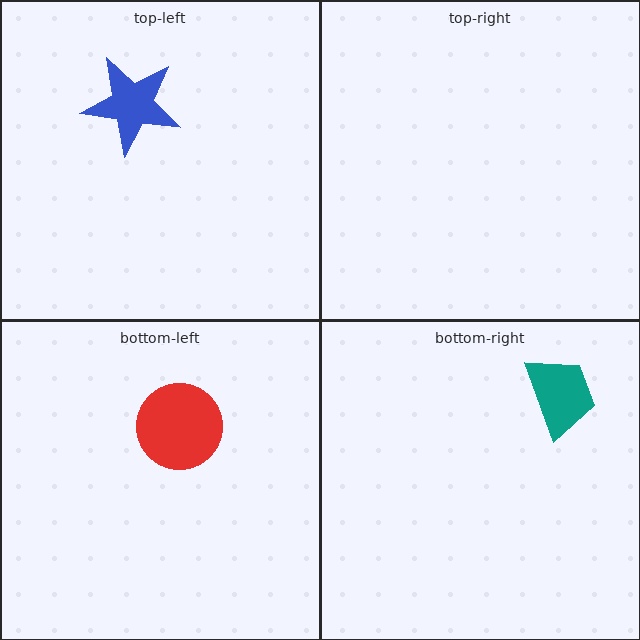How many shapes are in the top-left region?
1.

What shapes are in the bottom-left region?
The red circle.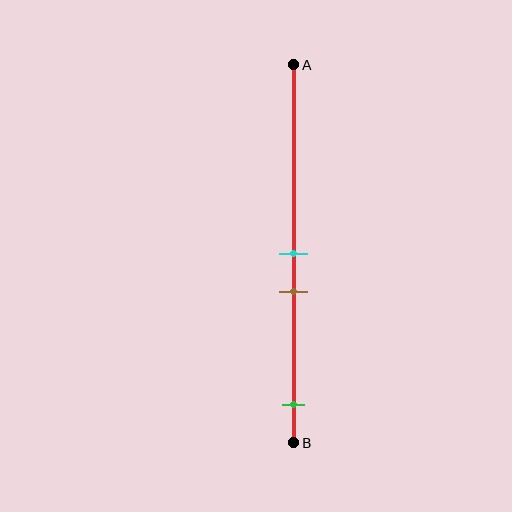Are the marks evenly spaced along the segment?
No, the marks are not evenly spaced.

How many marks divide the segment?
There are 3 marks dividing the segment.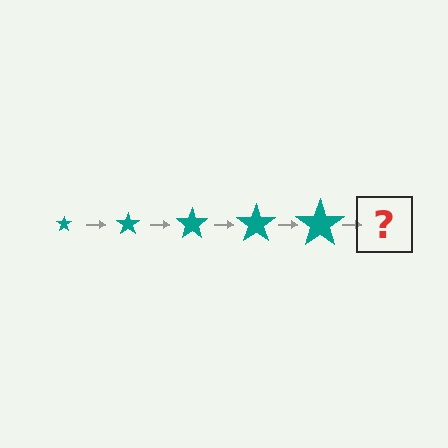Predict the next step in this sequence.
The next step is a teal star, larger than the previous one.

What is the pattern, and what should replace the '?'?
The pattern is that the star gets progressively larger each step. The '?' should be a teal star, larger than the previous one.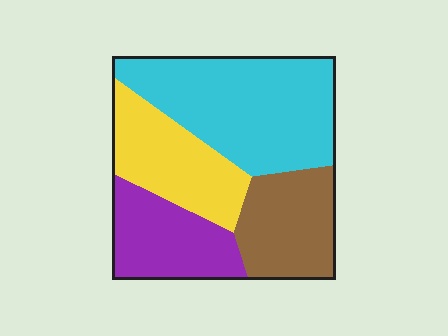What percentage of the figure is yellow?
Yellow takes up about one fifth (1/5) of the figure.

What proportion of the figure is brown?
Brown takes up about one fifth (1/5) of the figure.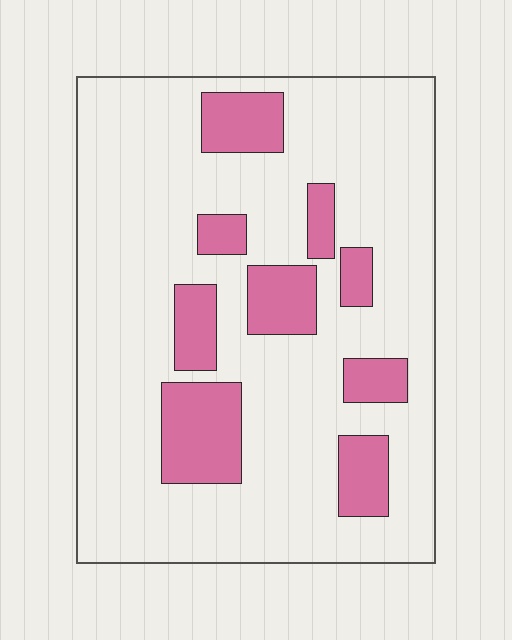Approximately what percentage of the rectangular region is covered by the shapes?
Approximately 20%.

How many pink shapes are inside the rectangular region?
9.